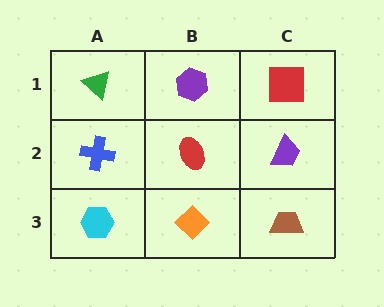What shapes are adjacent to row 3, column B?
A red ellipse (row 2, column B), a cyan hexagon (row 3, column A), a brown trapezoid (row 3, column C).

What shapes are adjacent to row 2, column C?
A red square (row 1, column C), a brown trapezoid (row 3, column C), a red ellipse (row 2, column B).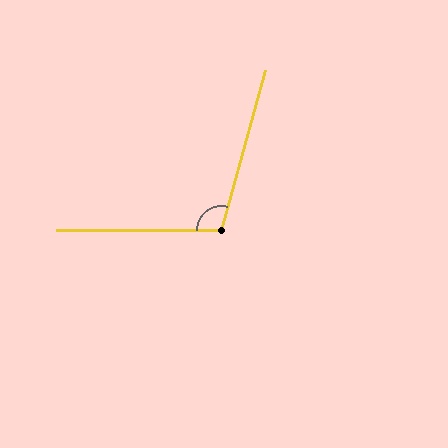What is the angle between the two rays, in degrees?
Approximately 106 degrees.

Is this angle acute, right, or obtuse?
It is obtuse.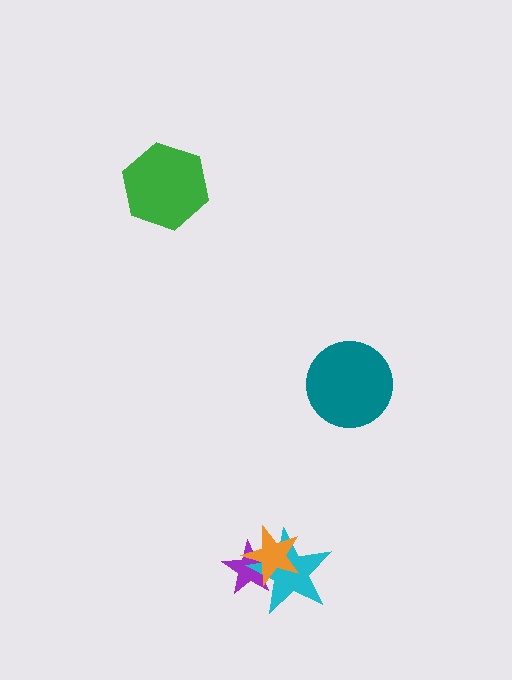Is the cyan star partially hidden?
Yes, it is partially covered by another shape.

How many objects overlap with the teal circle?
0 objects overlap with the teal circle.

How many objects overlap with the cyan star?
2 objects overlap with the cyan star.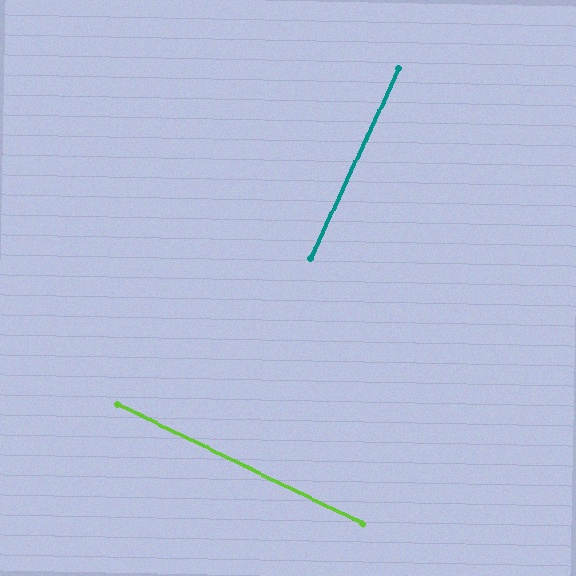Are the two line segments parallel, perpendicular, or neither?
Perpendicular — they meet at approximately 89°.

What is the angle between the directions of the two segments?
Approximately 89 degrees.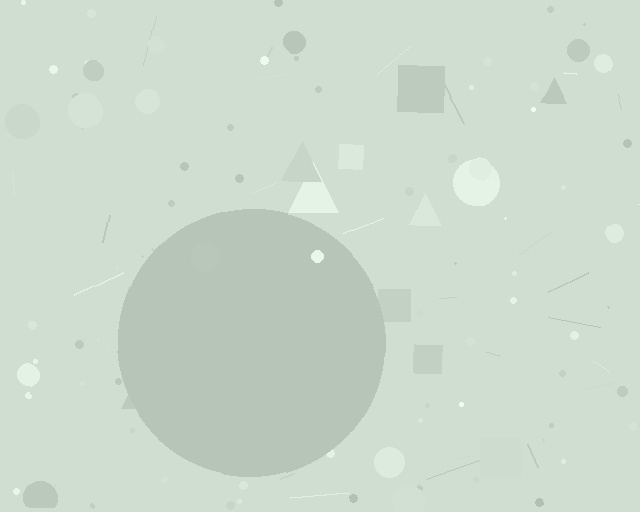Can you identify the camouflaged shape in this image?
The camouflaged shape is a circle.